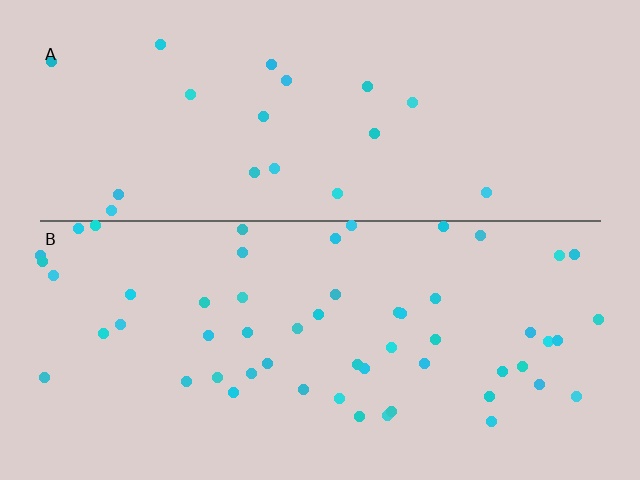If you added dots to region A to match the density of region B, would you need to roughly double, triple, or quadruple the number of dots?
Approximately triple.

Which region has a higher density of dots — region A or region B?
B (the bottom).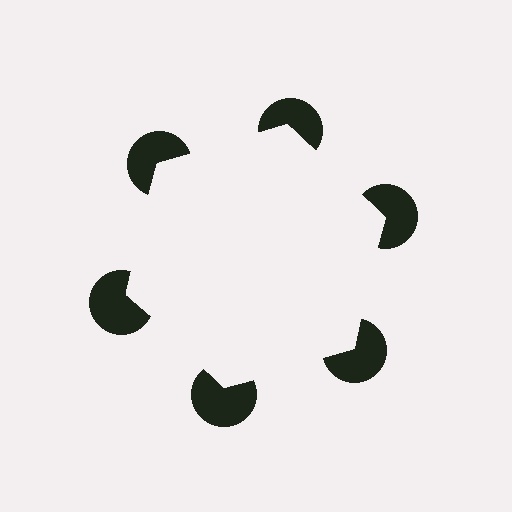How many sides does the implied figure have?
6 sides.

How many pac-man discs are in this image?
There are 6 — one at each vertex of the illusory hexagon.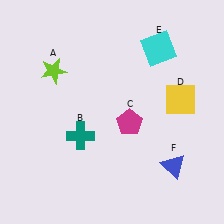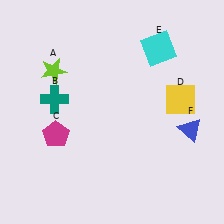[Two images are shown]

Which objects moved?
The objects that moved are: the teal cross (B), the magenta pentagon (C), the blue triangle (F).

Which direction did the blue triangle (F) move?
The blue triangle (F) moved up.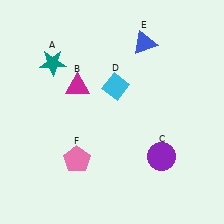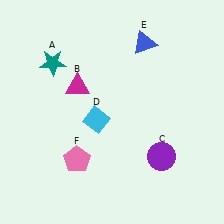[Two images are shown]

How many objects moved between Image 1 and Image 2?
1 object moved between the two images.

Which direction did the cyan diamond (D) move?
The cyan diamond (D) moved down.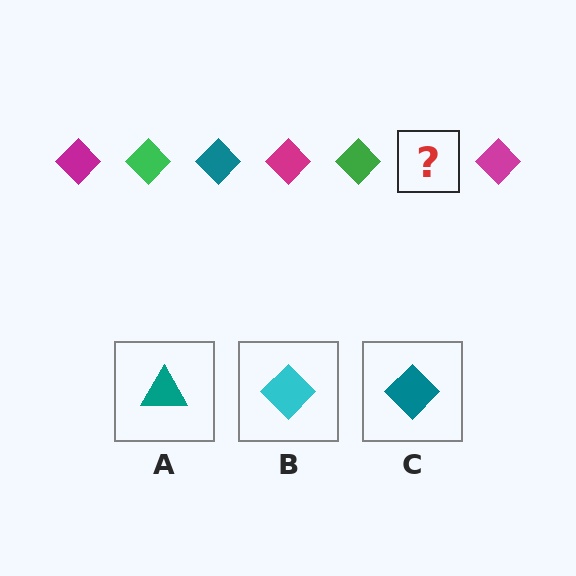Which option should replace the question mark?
Option C.